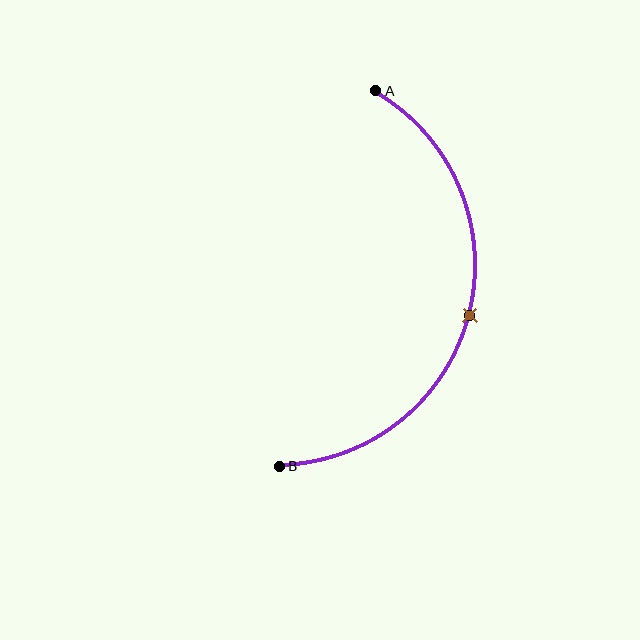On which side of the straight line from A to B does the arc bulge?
The arc bulges to the right of the straight line connecting A and B.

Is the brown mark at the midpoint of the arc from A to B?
Yes. The brown mark lies on the arc at equal arc-length from both A and B — it is the arc midpoint.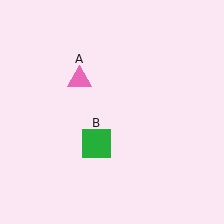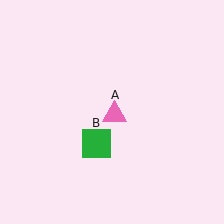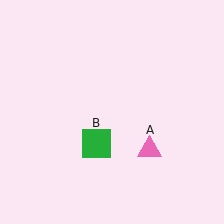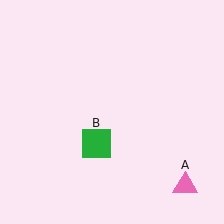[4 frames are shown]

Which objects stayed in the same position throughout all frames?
Green square (object B) remained stationary.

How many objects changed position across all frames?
1 object changed position: pink triangle (object A).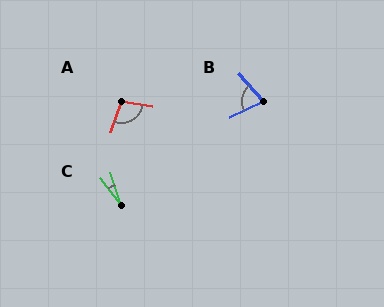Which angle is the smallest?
C, at approximately 20 degrees.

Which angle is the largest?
A, at approximately 100 degrees.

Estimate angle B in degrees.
Approximately 75 degrees.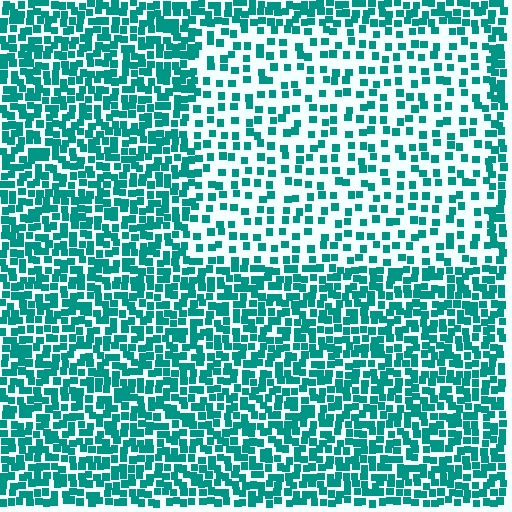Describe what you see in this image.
The image contains small teal elements arranged at two different densities. A rectangle-shaped region is visible where the elements are less densely packed than the surrounding area.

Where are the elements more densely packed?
The elements are more densely packed outside the rectangle boundary.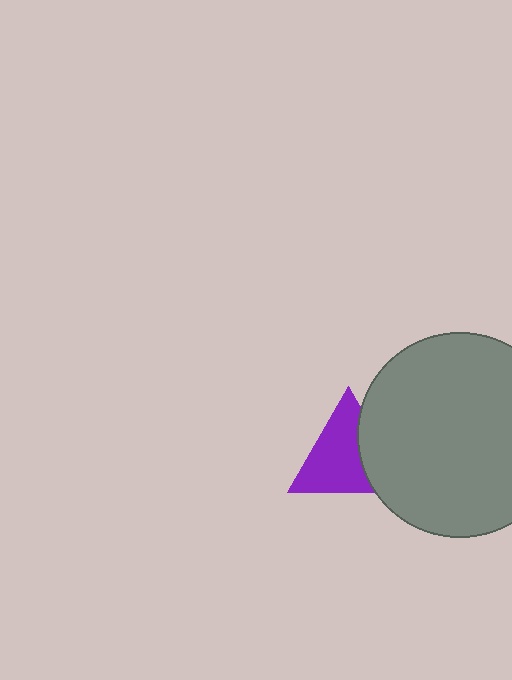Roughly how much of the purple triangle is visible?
Most of it is visible (roughly 69%).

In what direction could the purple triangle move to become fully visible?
The purple triangle could move left. That would shift it out from behind the gray circle entirely.